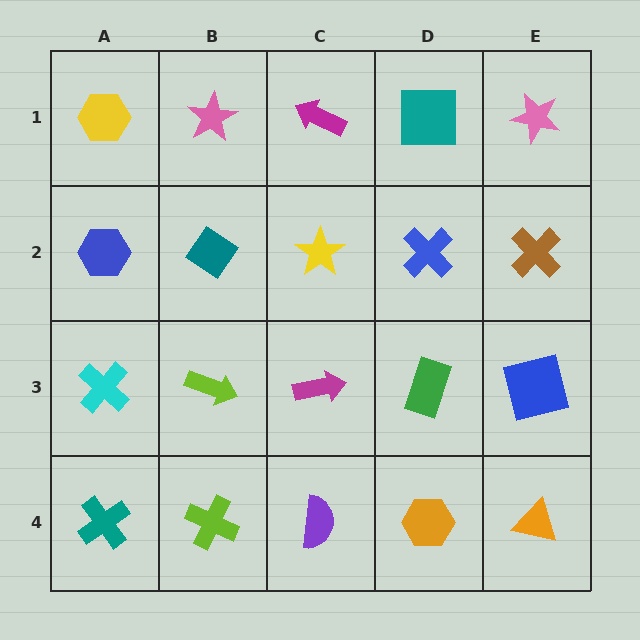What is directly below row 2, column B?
A lime arrow.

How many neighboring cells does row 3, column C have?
4.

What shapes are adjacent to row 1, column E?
A brown cross (row 2, column E), a teal square (row 1, column D).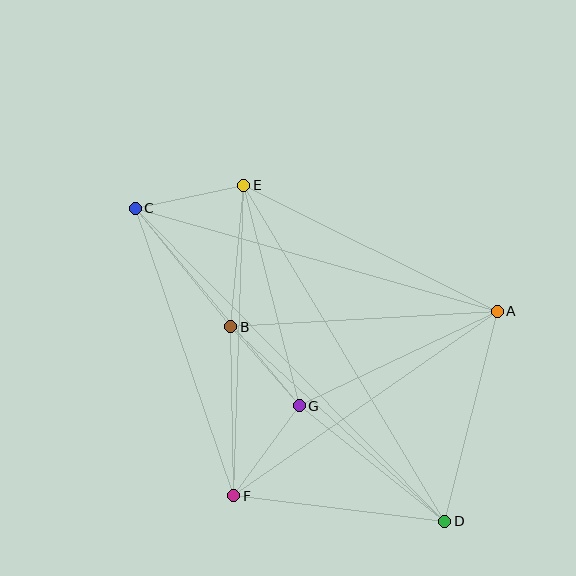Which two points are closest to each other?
Points B and G are closest to each other.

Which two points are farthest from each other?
Points C and D are farthest from each other.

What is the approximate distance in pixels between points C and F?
The distance between C and F is approximately 304 pixels.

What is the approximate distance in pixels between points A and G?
The distance between A and G is approximately 219 pixels.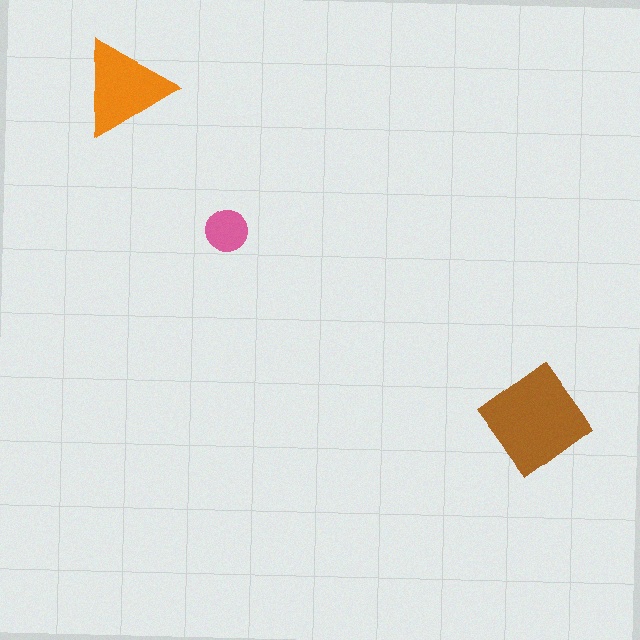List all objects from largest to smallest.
The brown diamond, the orange triangle, the pink circle.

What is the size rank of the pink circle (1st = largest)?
3rd.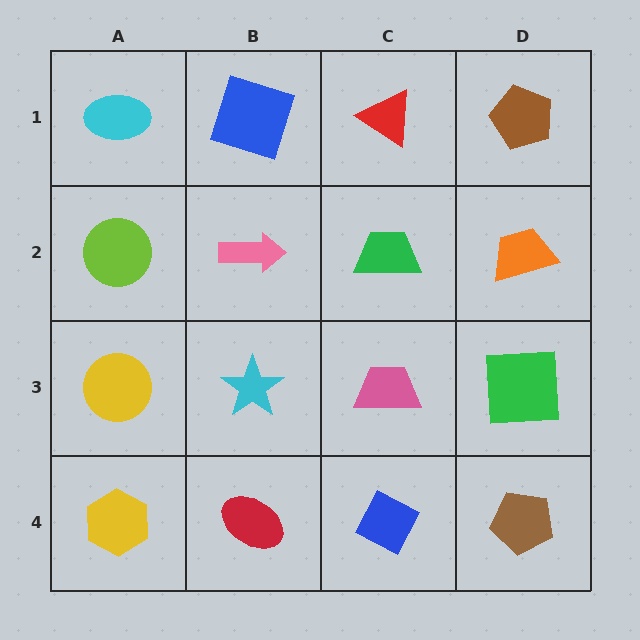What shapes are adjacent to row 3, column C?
A green trapezoid (row 2, column C), a blue diamond (row 4, column C), a cyan star (row 3, column B), a green square (row 3, column D).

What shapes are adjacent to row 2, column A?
A cyan ellipse (row 1, column A), a yellow circle (row 3, column A), a pink arrow (row 2, column B).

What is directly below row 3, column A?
A yellow hexagon.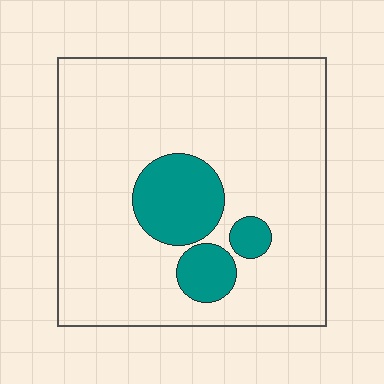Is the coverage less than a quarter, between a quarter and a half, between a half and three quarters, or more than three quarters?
Less than a quarter.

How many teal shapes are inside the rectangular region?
3.